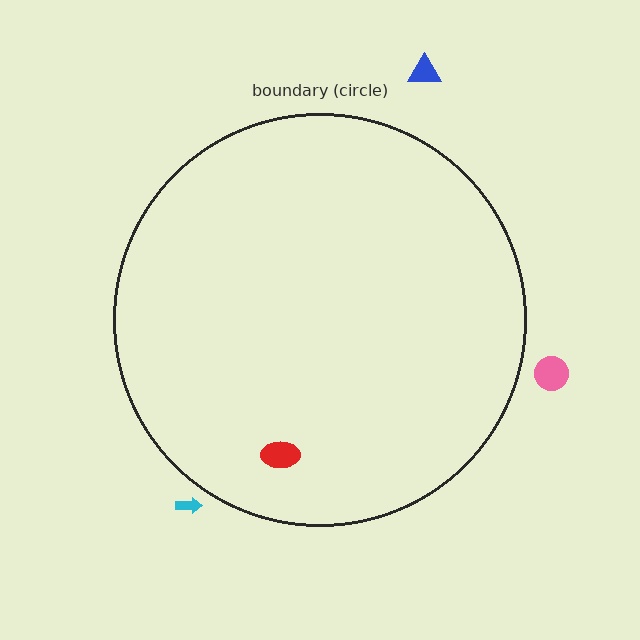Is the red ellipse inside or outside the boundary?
Inside.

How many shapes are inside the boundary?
1 inside, 3 outside.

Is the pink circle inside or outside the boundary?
Outside.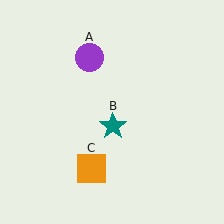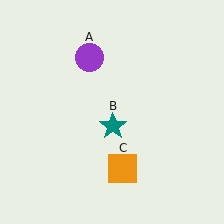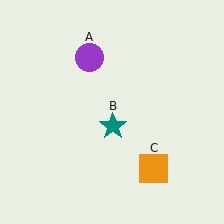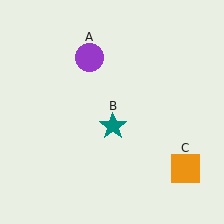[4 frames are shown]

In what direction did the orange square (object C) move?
The orange square (object C) moved right.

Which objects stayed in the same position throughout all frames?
Purple circle (object A) and teal star (object B) remained stationary.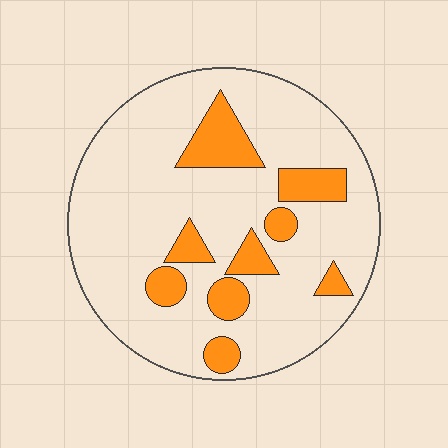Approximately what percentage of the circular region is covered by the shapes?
Approximately 20%.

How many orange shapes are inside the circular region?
9.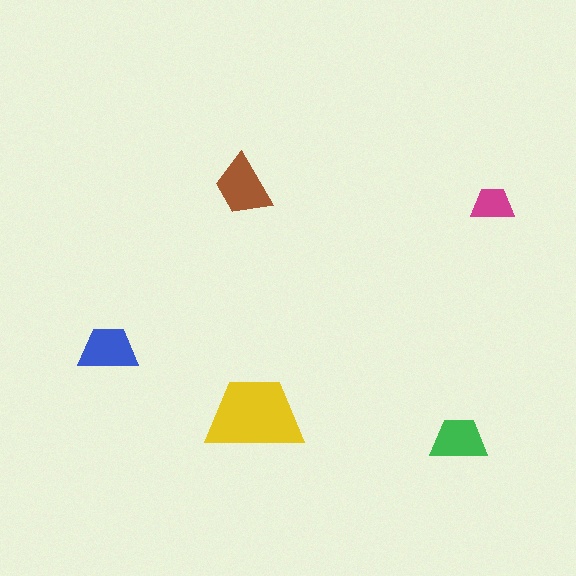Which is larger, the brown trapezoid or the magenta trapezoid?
The brown one.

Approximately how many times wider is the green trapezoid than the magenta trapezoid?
About 1.5 times wider.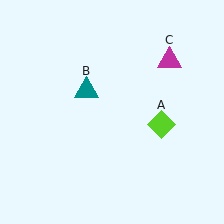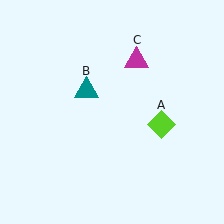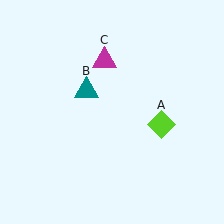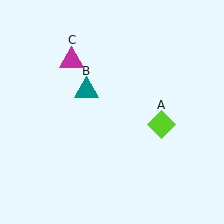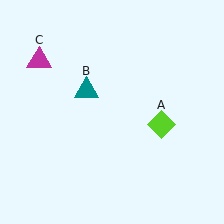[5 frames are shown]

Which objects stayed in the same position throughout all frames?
Lime diamond (object A) and teal triangle (object B) remained stationary.